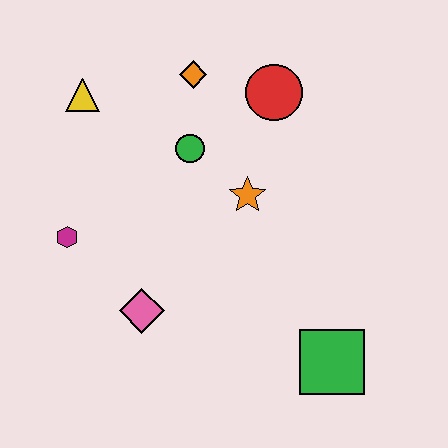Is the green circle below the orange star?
No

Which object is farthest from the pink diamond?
The red circle is farthest from the pink diamond.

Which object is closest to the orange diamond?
The green circle is closest to the orange diamond.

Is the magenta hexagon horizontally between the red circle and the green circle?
No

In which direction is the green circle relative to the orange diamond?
The green circle is below the orange diamond.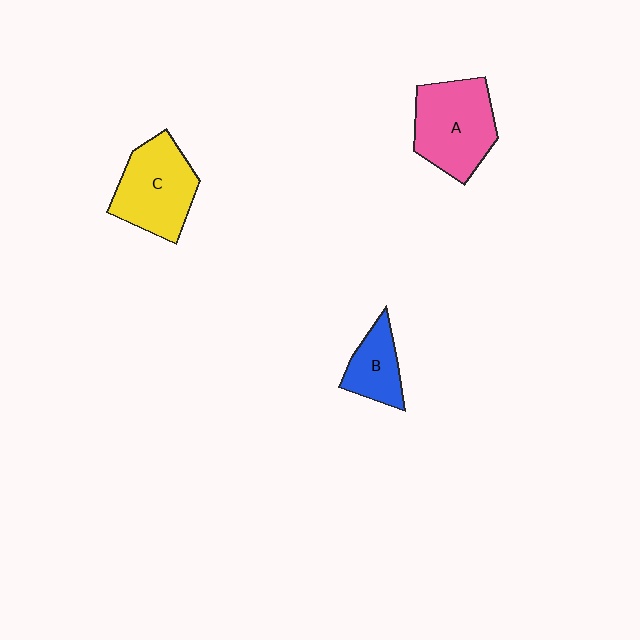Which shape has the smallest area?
Shape B (blue).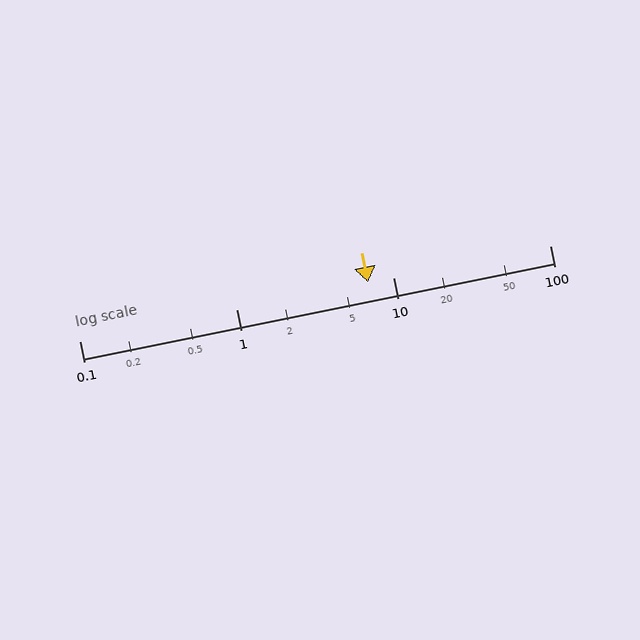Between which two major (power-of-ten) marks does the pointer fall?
The pointer is between 1 and 10.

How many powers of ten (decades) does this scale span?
The scale spans 3 decades, from 0.1 to 100.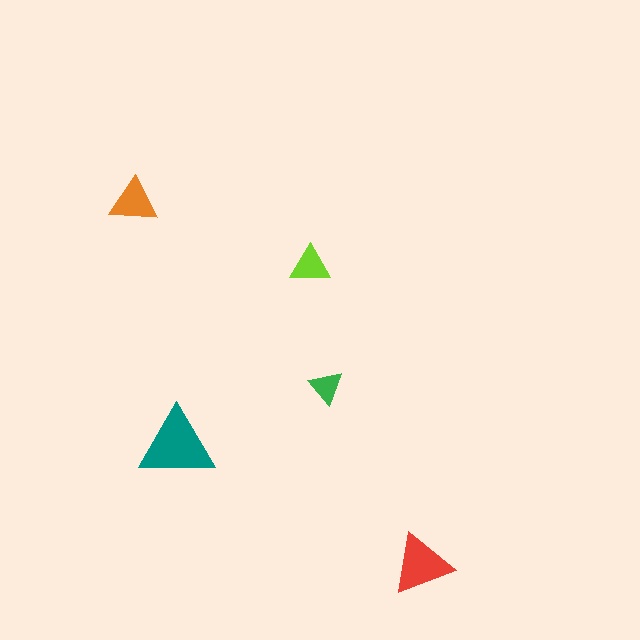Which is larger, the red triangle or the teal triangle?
The teal one.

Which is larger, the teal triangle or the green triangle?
The teal one.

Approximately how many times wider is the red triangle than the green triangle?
About 2 times wider.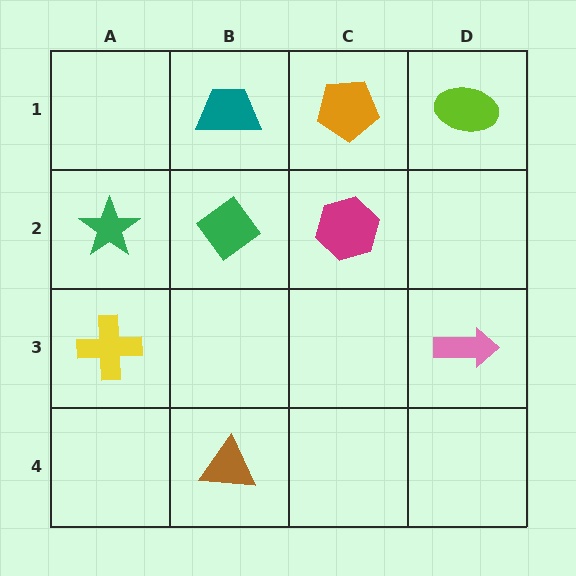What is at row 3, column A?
A yellow cross.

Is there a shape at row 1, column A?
No, that cell is empty.